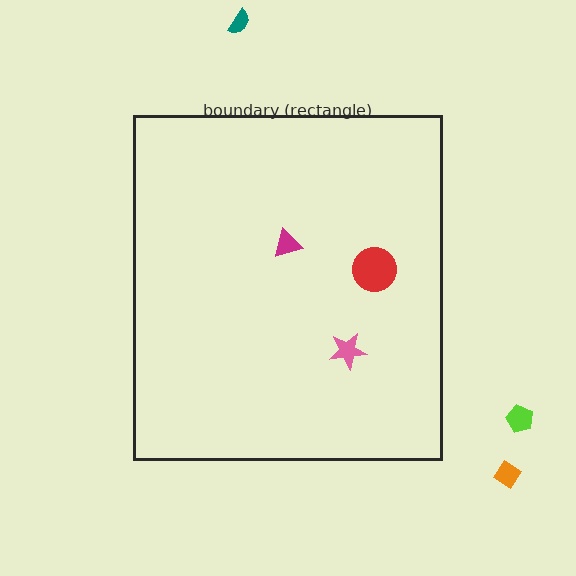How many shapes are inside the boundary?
3 inside, 3 outside.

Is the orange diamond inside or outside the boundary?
Outside.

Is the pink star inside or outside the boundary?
Inside.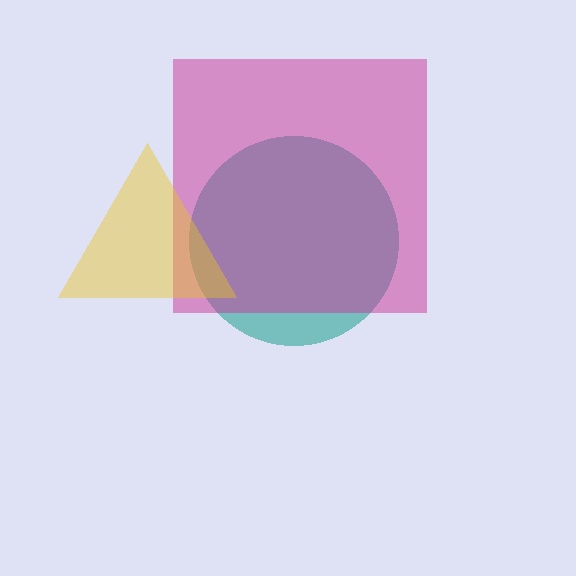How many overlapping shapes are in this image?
There are 3 overlapping shapes in the image.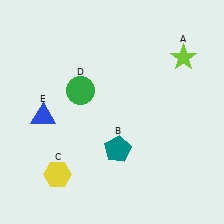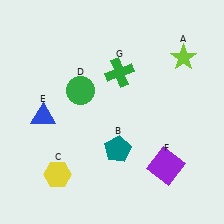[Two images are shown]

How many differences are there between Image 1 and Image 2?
There are 2 differences between the two images.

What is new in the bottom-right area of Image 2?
A purple square (F) was added in the bottom-right area of Image 2.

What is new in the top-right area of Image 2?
A green cross (G) was added in the top-right area of Image 2.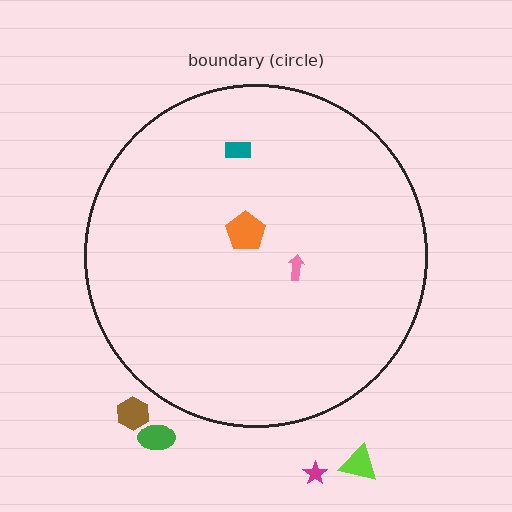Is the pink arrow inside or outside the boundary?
Inside.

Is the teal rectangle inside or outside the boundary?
Inside.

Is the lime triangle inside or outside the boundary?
Outside.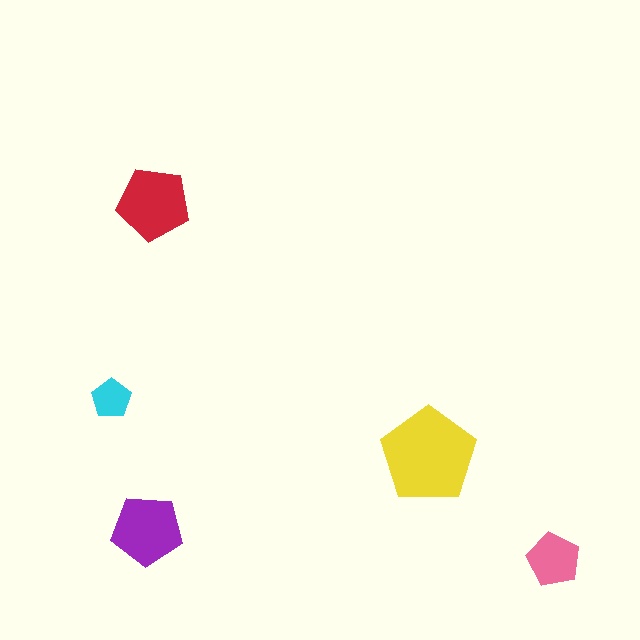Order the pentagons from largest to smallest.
the yellow one, the red one, the purple one, the pink one, the cyan one.